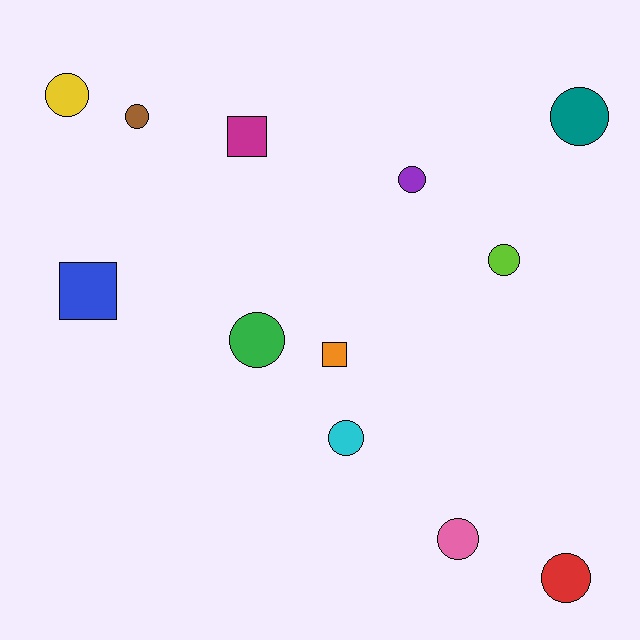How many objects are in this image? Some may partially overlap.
There are 12 objects.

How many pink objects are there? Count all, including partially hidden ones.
There is 1 pink object.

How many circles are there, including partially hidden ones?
There are 9 circles.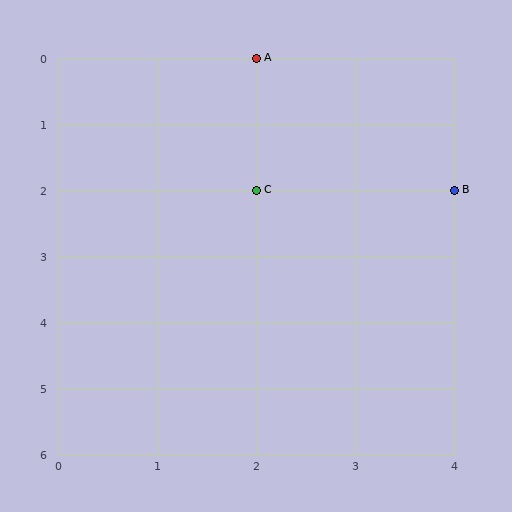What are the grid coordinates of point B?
Point B is at grid coordinates (4, 2).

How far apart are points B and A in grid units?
Points B and A are 2 columns and 2 rows apart (about 2.8 grid units diagonally).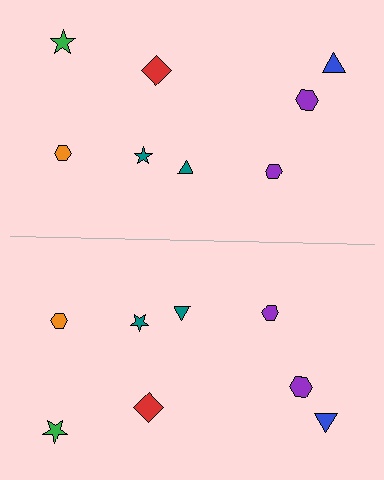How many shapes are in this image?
There are 16 shapes in this image.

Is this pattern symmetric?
Yes, this pattern has bilateral (reflection) symmetry.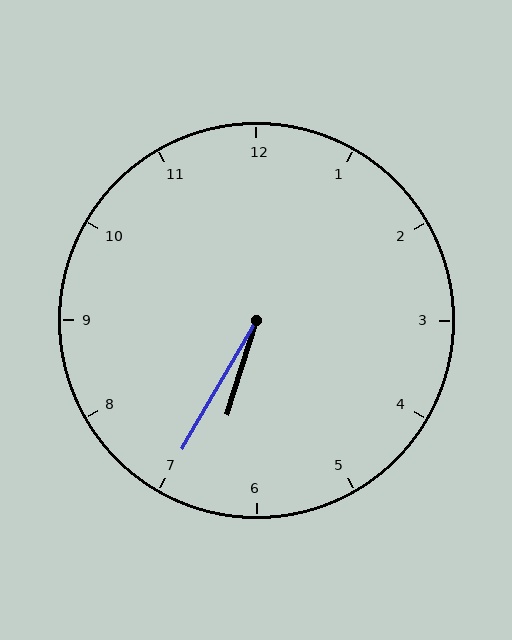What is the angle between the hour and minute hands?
Approximately 12 degrees.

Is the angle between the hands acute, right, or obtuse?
It is acute.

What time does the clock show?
6:35.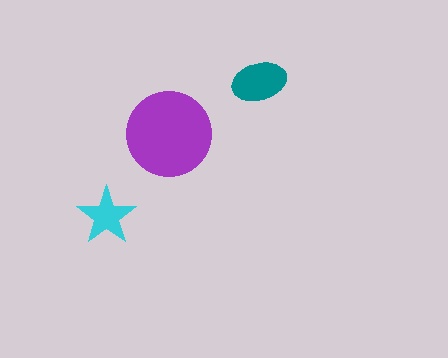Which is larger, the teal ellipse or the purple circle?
The purple circle.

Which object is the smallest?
The cyan star.